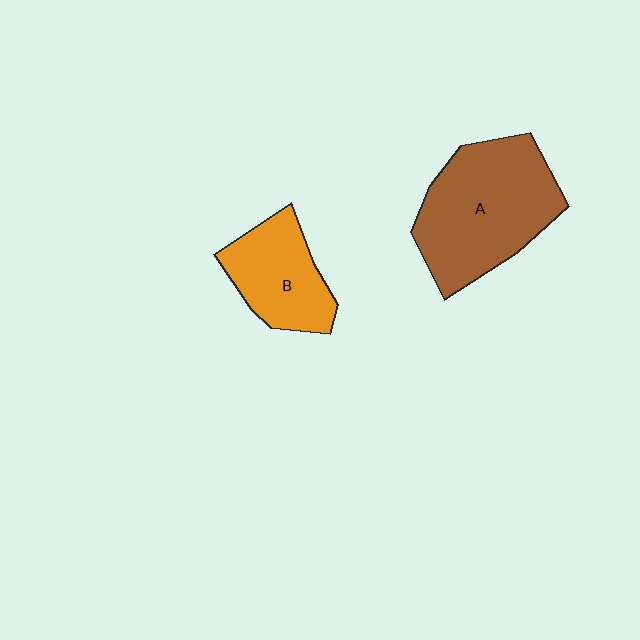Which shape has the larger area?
Shape A (brown).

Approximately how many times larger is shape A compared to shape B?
Approximately 1.7 times.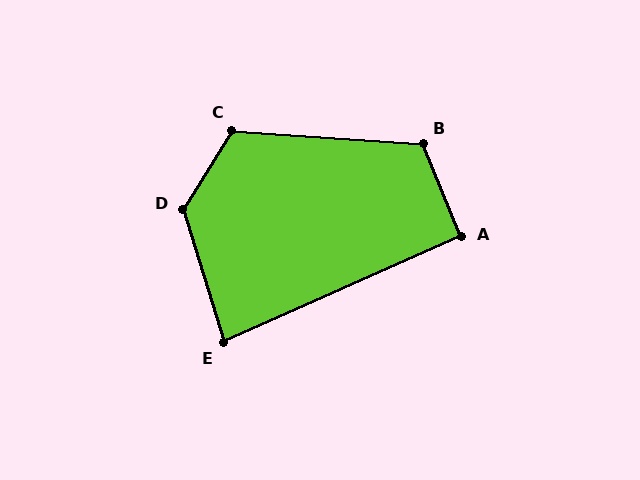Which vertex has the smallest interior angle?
E, at approximately 83 degrees.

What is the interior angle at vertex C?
Approximately 118 degrees (obtuse).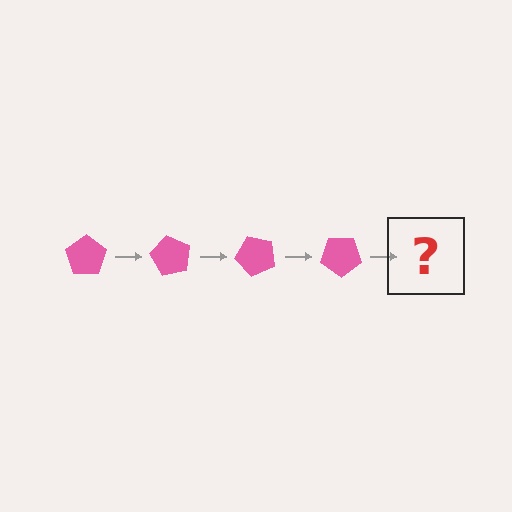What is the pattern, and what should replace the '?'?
The pattern is that the pentagon rotates 60 degrees each step. The '?' should be a pink pentagon rotated 240 degrees.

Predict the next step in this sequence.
The next step is a pink pentagon rotated 240 degrees.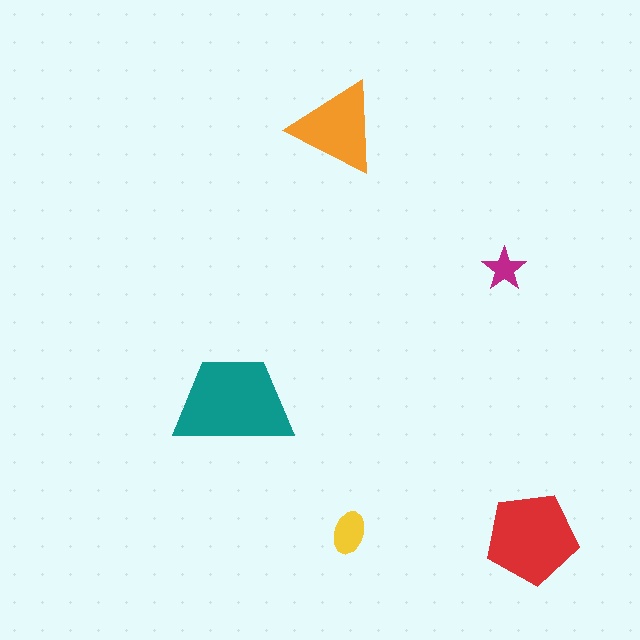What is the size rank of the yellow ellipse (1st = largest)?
4th.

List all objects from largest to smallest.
The teal trapezoid, the red pentagon, the orange triangle, the yellow ellipse, the magenta star.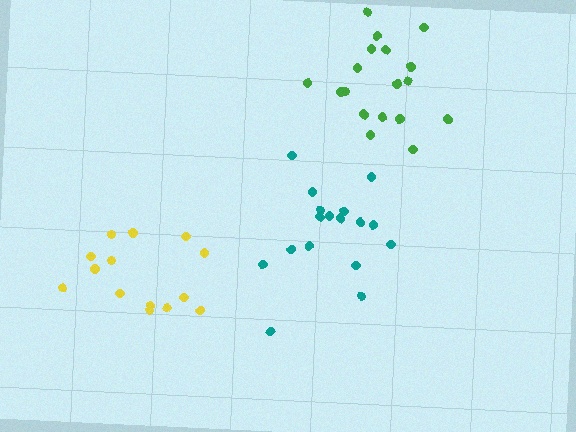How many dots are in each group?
Group 1: 18 dots, Group 2: 14 dots, Group 3: 17 dots (49 total).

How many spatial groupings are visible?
There are 3 spatial groupings.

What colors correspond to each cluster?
The clusters are colored: green, yellow, teal.